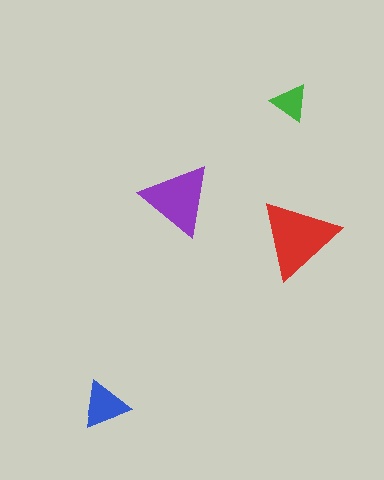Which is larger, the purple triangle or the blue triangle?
The purple one.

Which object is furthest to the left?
The blue triangle is leftmost.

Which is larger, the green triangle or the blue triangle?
The blue one.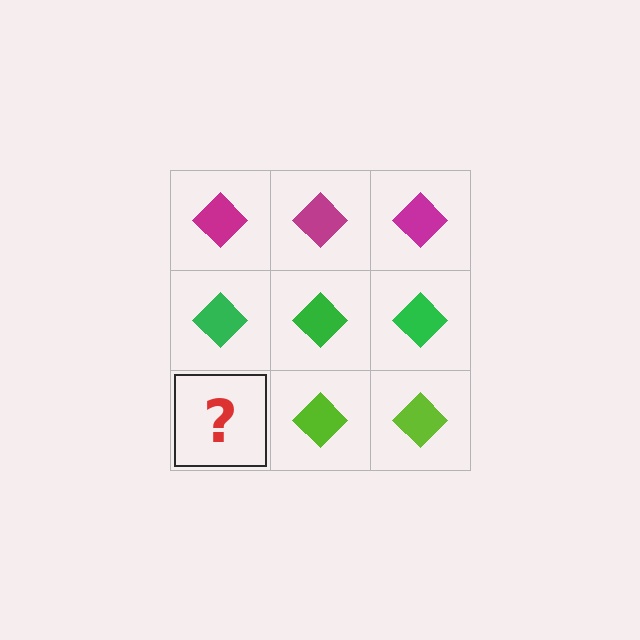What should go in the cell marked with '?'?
The missing cell should contain a lime diamond.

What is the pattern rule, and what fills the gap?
The rule is that each row has a consistent color. The gap should be filled with a lime diamond.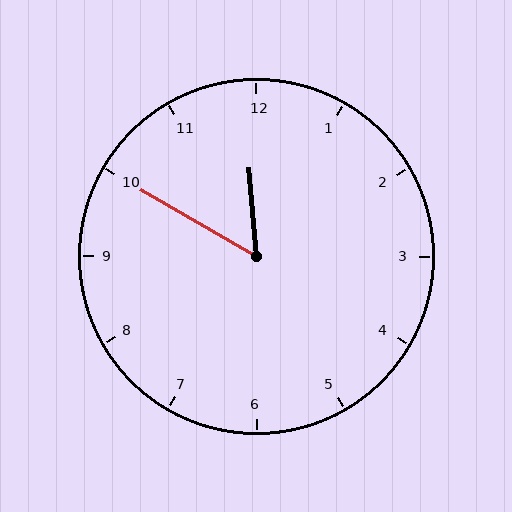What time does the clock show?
11:50.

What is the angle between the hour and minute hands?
Approximately 55 degrees.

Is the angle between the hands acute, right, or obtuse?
It is acute.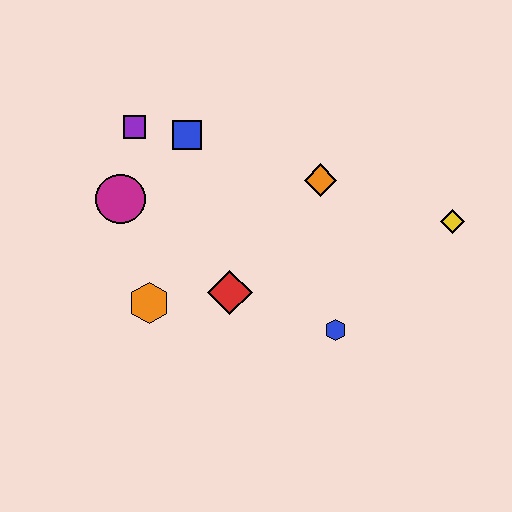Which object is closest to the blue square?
The purple square is closest to the blue square.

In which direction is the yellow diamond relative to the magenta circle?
The yellow diamond is to the right of the magenta circle.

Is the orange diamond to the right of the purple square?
Yes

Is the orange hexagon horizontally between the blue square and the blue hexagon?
No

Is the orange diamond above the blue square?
No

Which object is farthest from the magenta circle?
The yellow diamond is farthest from the magenta circle.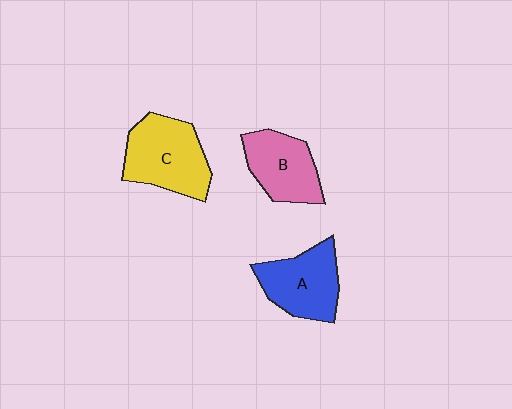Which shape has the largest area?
Shape C (yellow).